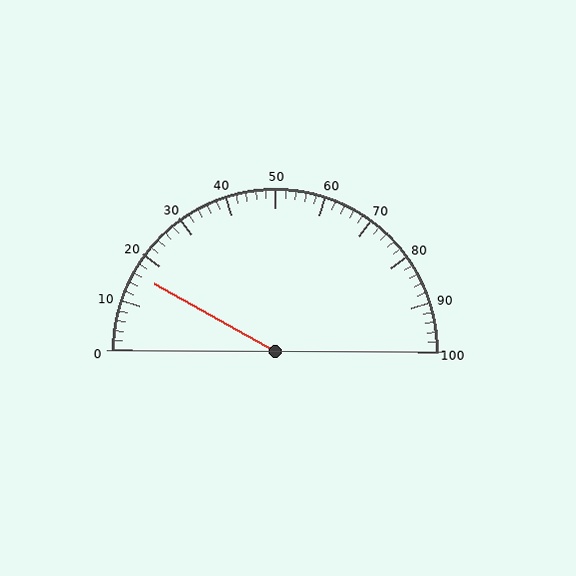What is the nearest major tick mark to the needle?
The nearest major tick mark is 20.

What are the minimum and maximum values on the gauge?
The gauge ranges from 0 to 100.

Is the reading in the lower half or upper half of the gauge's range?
The reading is in the lower half of the range (0 to 100).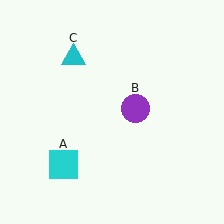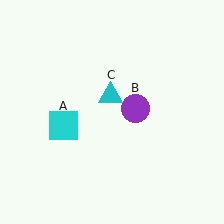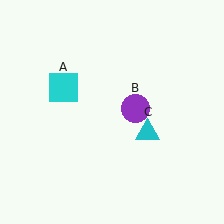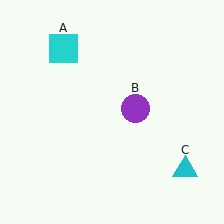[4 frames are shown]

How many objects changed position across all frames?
2 objects changed position: cyan square (object A), cyan triangle (object C).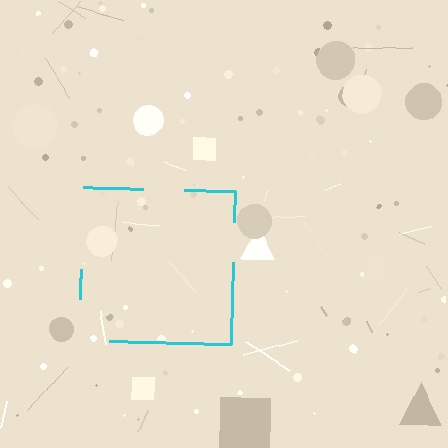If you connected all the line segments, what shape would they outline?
They would outline a square.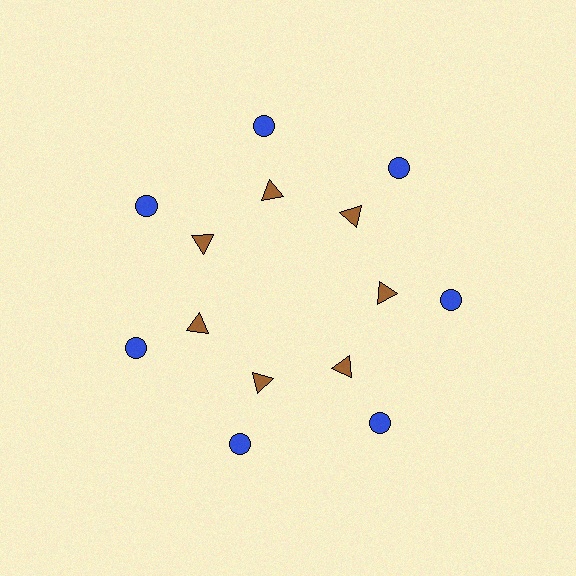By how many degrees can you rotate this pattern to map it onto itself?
The pattern maps onto itself every 51 degrees of rotation.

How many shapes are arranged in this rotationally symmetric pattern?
There are 14 shapes, arranged in 7 groups of 2.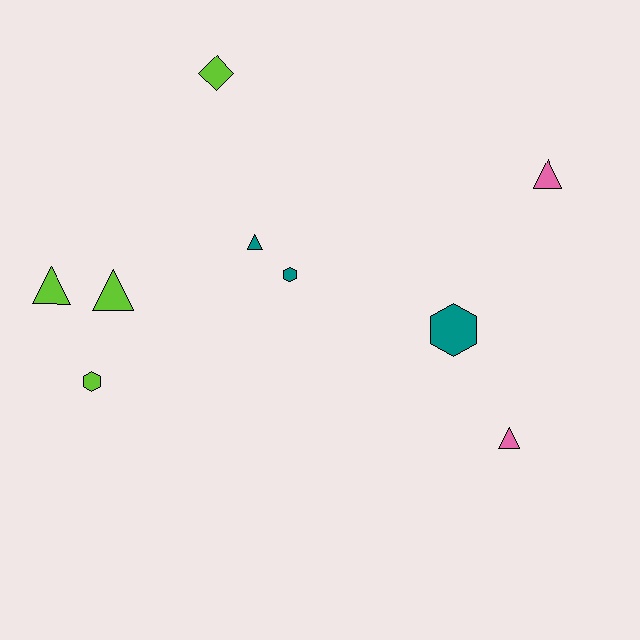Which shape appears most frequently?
Triangle, with 5 objects.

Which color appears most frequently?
Lime, with 4 objects.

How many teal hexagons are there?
There are 2 teal hexagons.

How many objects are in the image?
There are 9 objects.